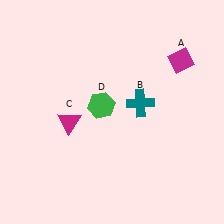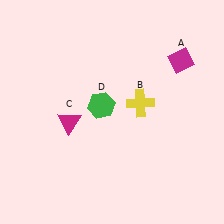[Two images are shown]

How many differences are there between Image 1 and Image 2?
There is 1 difference between the two images.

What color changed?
The cross (B) changed from teal in Image 1 to yellow in Image 2.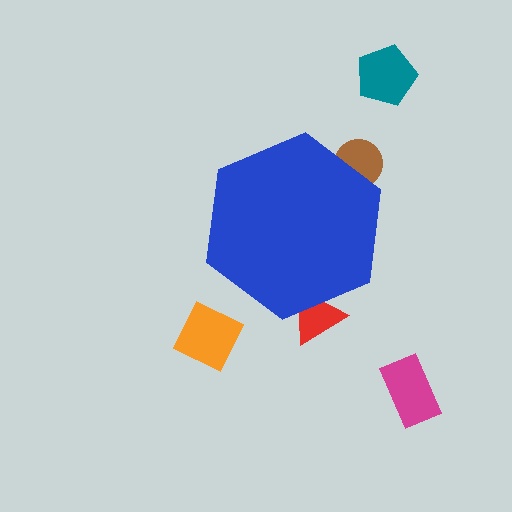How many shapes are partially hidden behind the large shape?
2 shapes are partially hidden.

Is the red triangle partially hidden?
Yes, the red triangle is partially hidden behind the blue hexagon.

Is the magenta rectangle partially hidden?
No, the magenta rectangle is fully visible.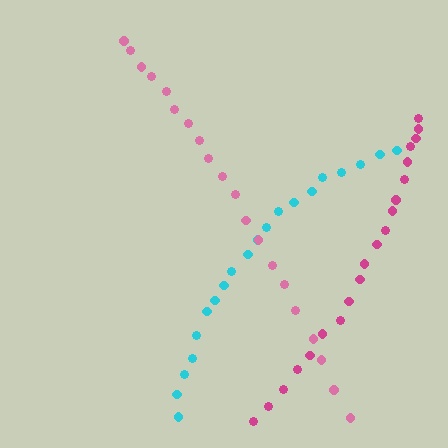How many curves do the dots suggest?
There are 3 distinct paths.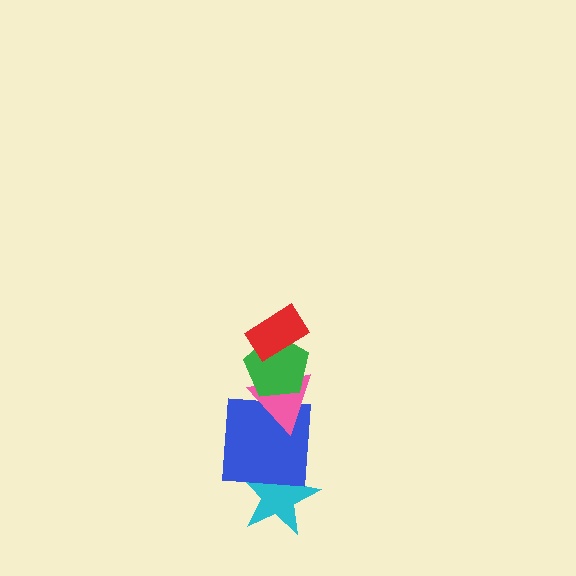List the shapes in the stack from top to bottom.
From top to bottom: the red rectangle, the green pentagon, the pink triangle, the blue square, the cyan star.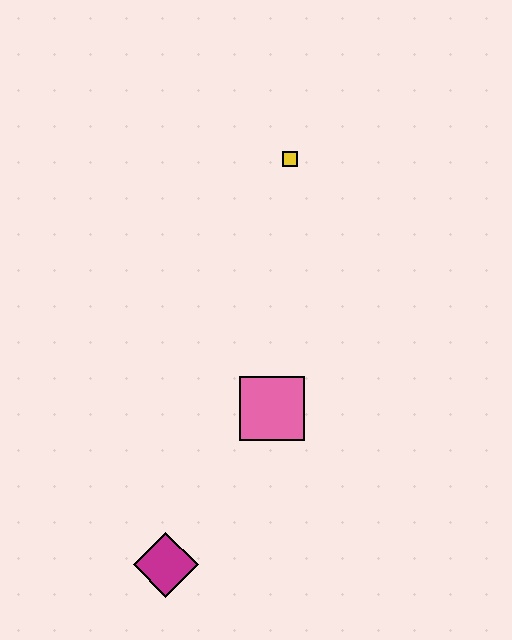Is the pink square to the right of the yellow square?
No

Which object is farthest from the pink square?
The yellow square is farthest from the pink square.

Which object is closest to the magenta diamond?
The pink square is closest to the magenta diamond.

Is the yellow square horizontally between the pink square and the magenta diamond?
No